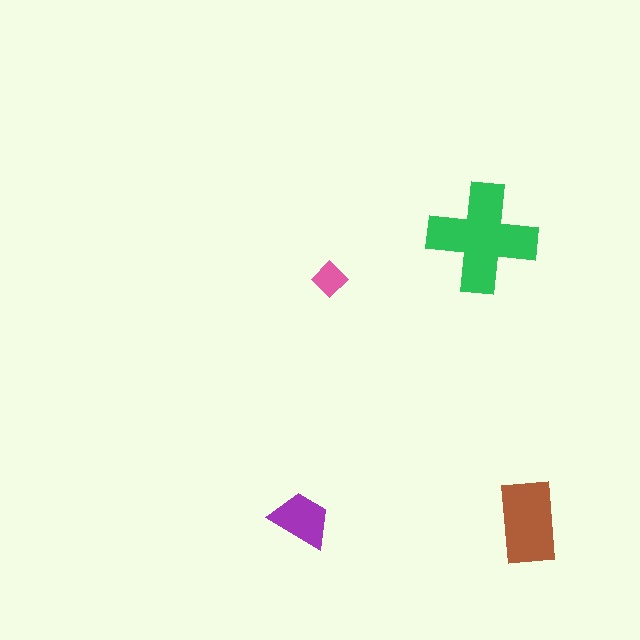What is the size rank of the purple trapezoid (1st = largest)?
3rd.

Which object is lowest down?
The brown rectangle is bottommost.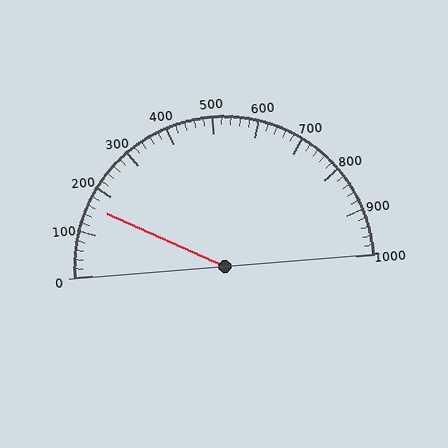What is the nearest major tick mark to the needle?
The nearest major tick mark is 200.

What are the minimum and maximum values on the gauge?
The gauge ranges from 0 to 1000.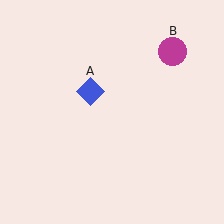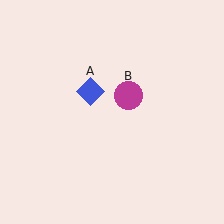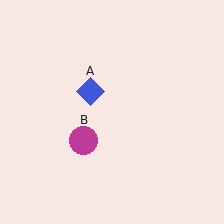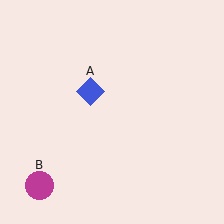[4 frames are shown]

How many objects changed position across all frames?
1 object changed position: magenta circle (object B).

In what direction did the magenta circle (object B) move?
The magenta circle (object B) moved down and to the left.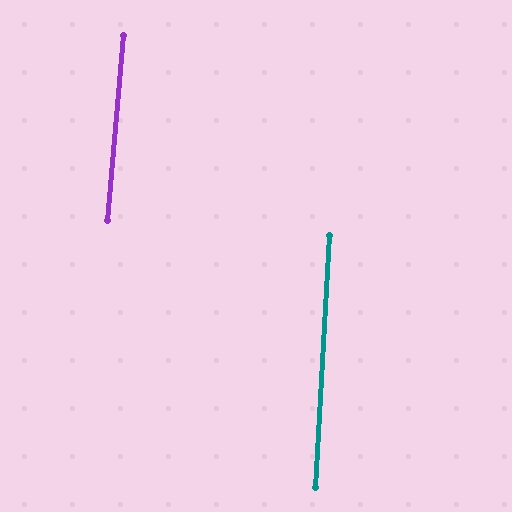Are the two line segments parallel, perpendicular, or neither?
Parallel — their directions differ by only 1.7°.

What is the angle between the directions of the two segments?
Approximately 2 degrees.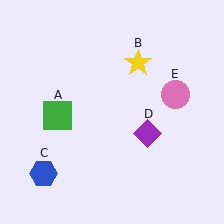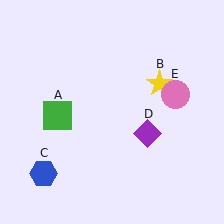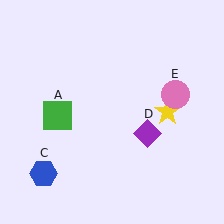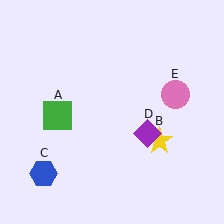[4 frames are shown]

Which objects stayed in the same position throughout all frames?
Green square (object A) and blue hexagon (object C) and purple diamond (object D) and pink circle (object E) remained stationary.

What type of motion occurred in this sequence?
The yellow star (object B) rotated clockwise around the center of the scene.